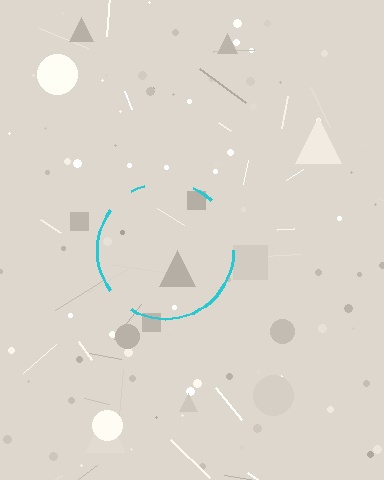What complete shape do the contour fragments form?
The contour fragments form a circle.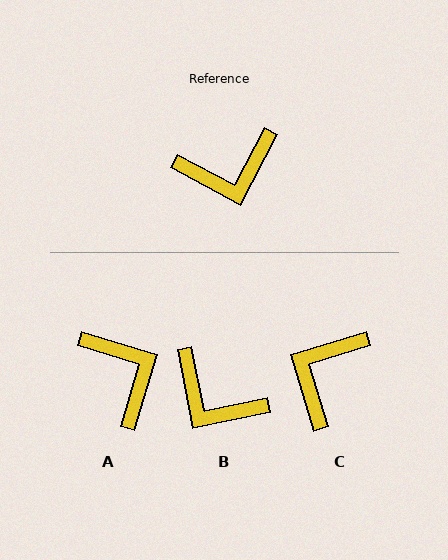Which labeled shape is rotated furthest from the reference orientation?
C, about 135 degrees away.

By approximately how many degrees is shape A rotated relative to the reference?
Approximately 101 degrees counter-clockwise.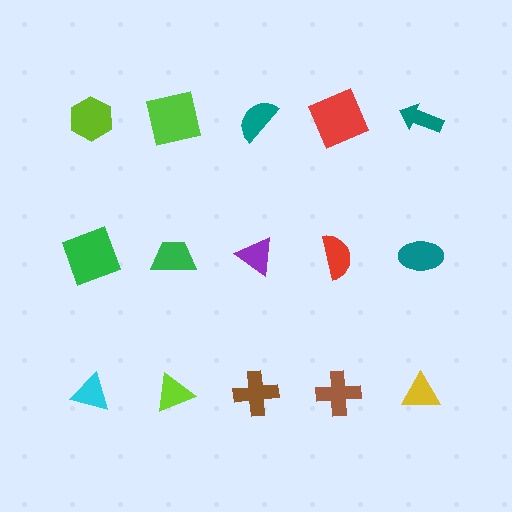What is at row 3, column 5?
A yellow triangle.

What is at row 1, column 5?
A teal arrow.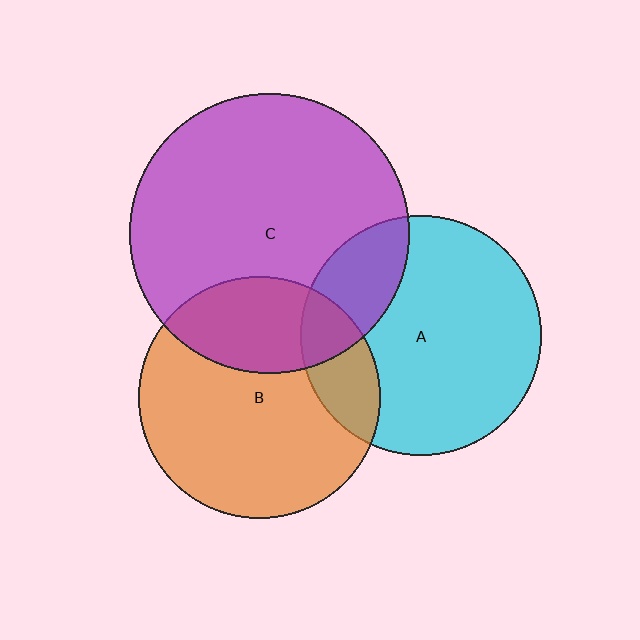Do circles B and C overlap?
Yes.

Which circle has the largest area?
Circle C (purple).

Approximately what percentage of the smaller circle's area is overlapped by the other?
Approximately 30%.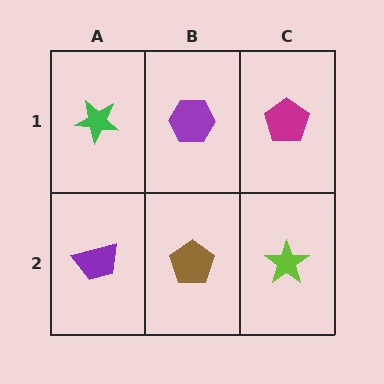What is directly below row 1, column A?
A purple trapezoid.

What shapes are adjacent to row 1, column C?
A lime star (row 2, column C), a purple hexagon (row 1, column B).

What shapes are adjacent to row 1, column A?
A purple trapezoid (row 2, column A), a purple hexagon (row 1, column B).